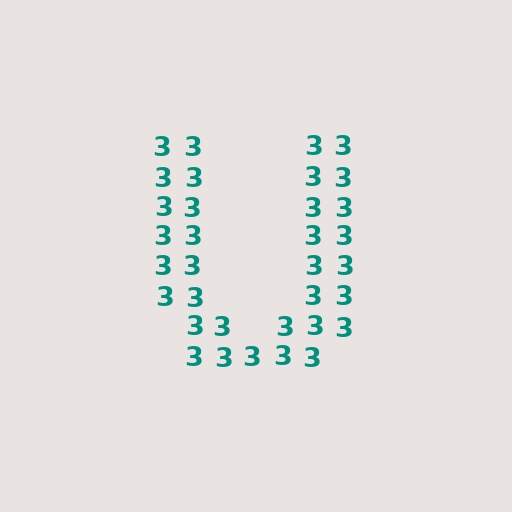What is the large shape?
The large shape is the letter U.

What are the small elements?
The small elements are digit 3's.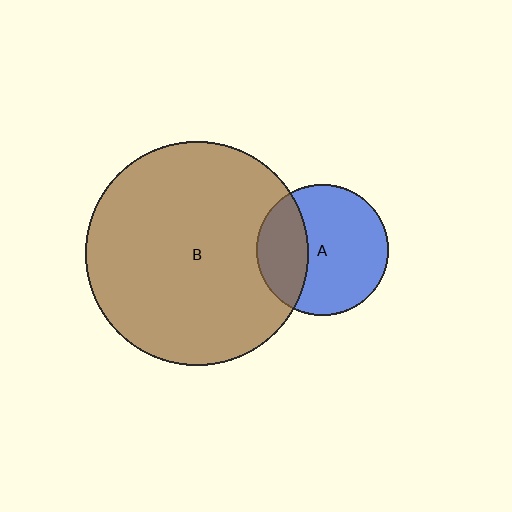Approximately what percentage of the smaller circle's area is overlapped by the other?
Approximately 30%.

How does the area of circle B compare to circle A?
Approximately 2.9 times.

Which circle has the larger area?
Circle B (brown).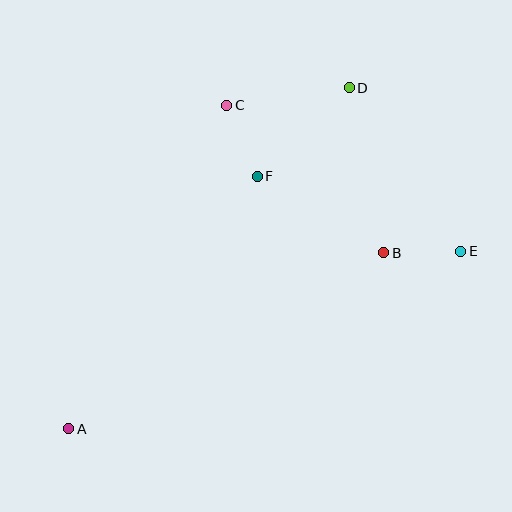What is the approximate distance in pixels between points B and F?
The distance between B and F is approximately 148 pixels.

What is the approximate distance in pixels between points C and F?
The distance between C and F is approximately 77 pixels.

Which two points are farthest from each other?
Points A and D are farthest from each other.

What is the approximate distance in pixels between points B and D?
The distance between B and D is approximately 169 pixels.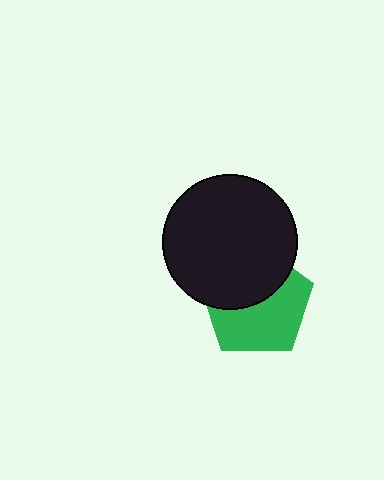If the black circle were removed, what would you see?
You would see the complete green pentagon.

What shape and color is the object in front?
The object in front is a black circle.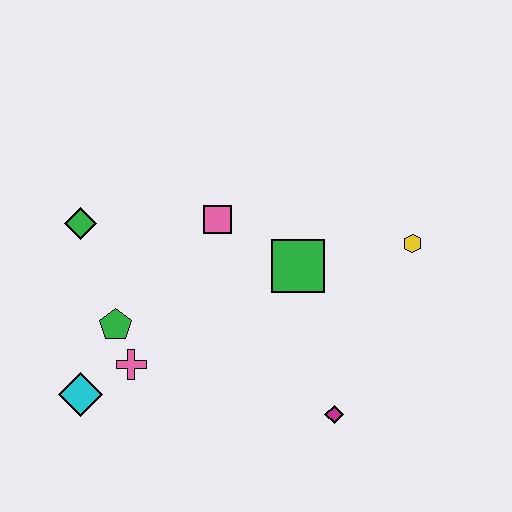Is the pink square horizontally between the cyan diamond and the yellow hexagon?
Yes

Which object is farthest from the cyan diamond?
The yellow hexagon is farthest from the cyan diamond.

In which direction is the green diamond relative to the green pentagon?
The green diamond is above the green pentagon.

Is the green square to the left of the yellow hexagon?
Yes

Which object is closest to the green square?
The pink square is closest to the green square.